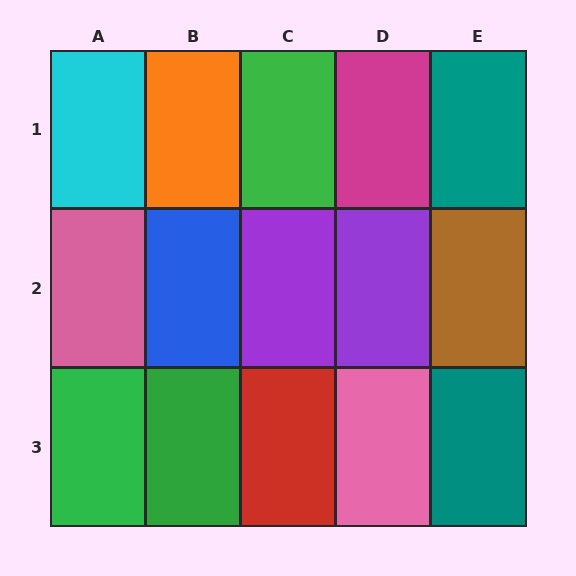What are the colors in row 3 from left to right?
Green, green, red, pink, teal.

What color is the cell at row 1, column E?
Teal.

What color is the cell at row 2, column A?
Pink.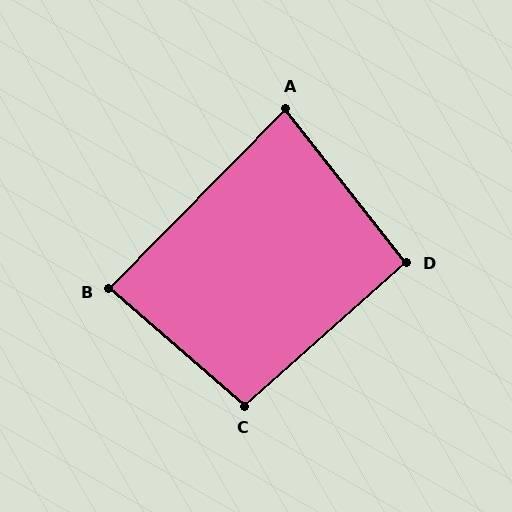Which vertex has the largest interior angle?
C, at approximately 98 degrees.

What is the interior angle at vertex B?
Approximately 87 degrees (approximately right).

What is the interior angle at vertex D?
Approximately 93 degrees (approximately right).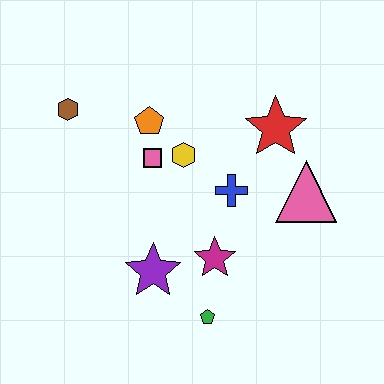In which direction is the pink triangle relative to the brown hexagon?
The pink triangle is to the right of the brown hexagon.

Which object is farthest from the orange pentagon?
The green pentagon is farthest from the orange pentagon.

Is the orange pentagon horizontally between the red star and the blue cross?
No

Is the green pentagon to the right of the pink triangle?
No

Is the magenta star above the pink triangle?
No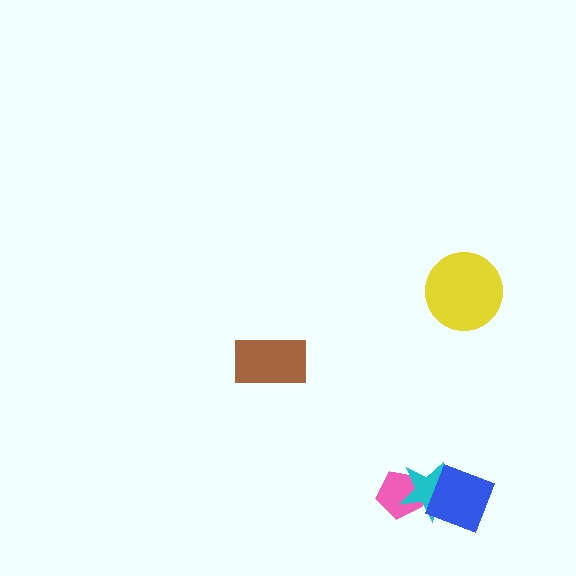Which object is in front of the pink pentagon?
The cyan star is in front of the pink pentagon.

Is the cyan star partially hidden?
Yes, it is partially covered by another shape.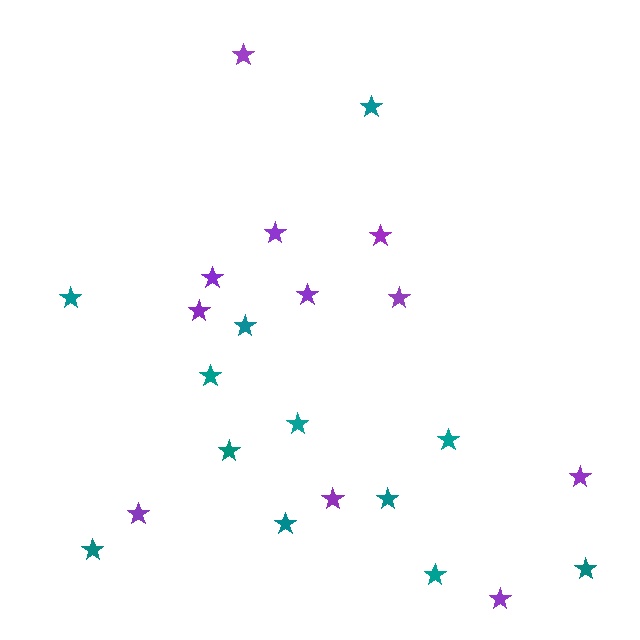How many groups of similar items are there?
There are 2 groups: one group of teal stars (12) and one group of purple stars (11).